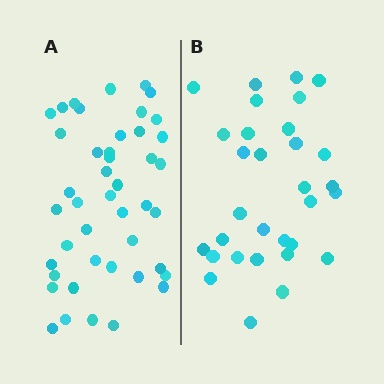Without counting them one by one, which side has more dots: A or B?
Region A (the left region) has more dots.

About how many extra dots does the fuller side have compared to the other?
Region A has approximately 15 more dots than region B.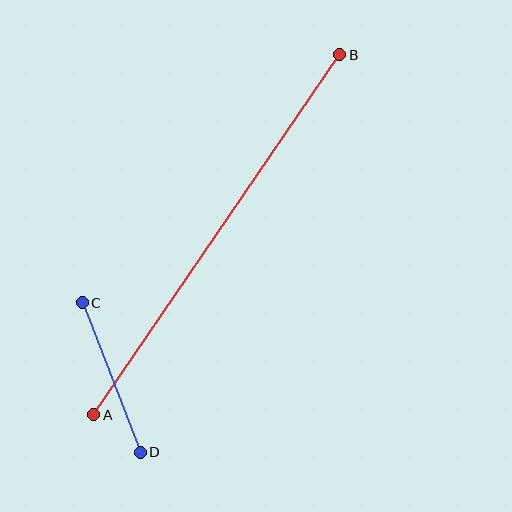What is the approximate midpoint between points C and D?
The midpoint is at approximately (111, 377) pixels.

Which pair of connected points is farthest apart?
Points A and B are farthest apart.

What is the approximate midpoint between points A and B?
The midpoint is at approximately (217, 235) pixels.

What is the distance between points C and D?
The distance is approximately 161 pixels.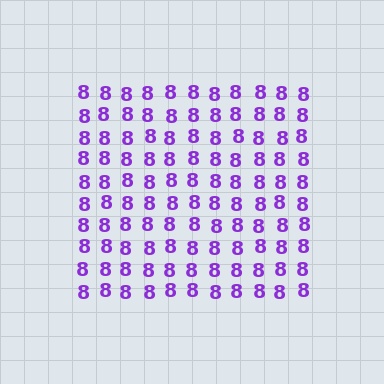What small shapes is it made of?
It is made of small digit 8's.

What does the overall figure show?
The overall figure shows a square.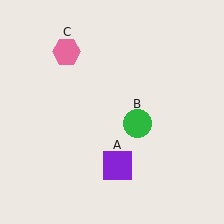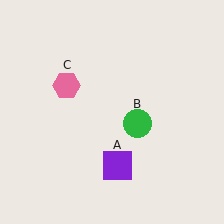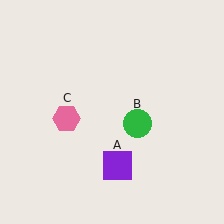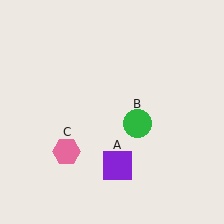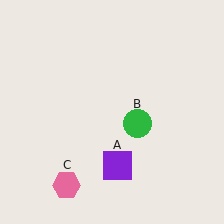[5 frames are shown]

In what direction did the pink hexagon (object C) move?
The pink hexagon (object C) moved down.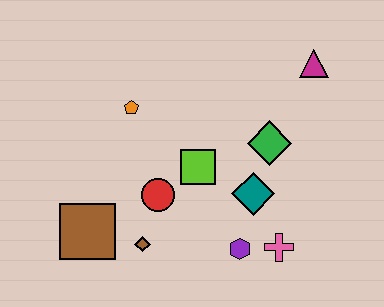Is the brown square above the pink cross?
Yes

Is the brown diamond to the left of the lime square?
Yes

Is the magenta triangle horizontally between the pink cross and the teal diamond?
No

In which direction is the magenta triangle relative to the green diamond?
The magenta triangle is above the green diamond.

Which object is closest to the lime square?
The red circle is closest to the lime square.